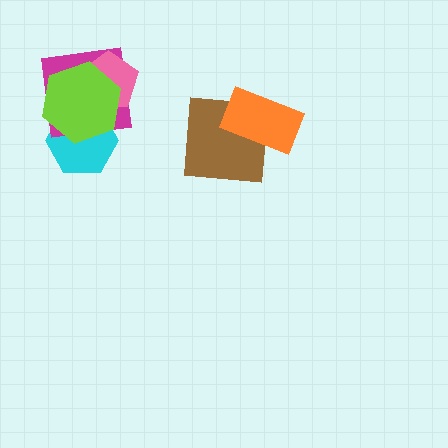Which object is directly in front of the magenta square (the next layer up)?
The pink pentagon is directly in front of the magenta square.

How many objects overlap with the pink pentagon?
2 objects overlap with the pink pentagon.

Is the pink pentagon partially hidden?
Yes, it is partially covered by another shape.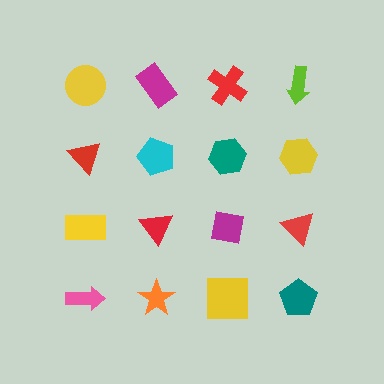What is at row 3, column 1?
A yellow rectangle.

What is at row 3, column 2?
A red triangle.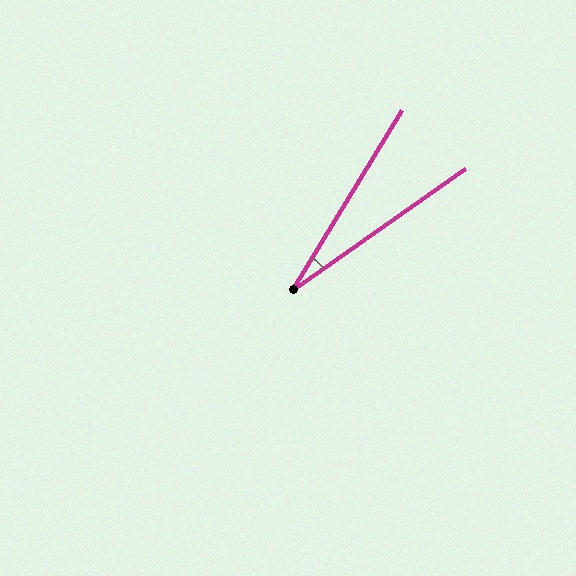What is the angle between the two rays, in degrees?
Approximately 23 degrees.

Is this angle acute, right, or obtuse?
It is acute.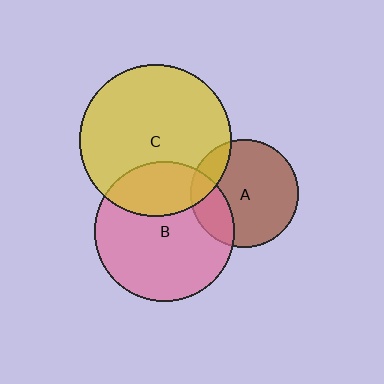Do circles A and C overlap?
Yes.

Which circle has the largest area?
Circle C (yellow).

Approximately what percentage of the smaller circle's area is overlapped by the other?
Approximately 15%.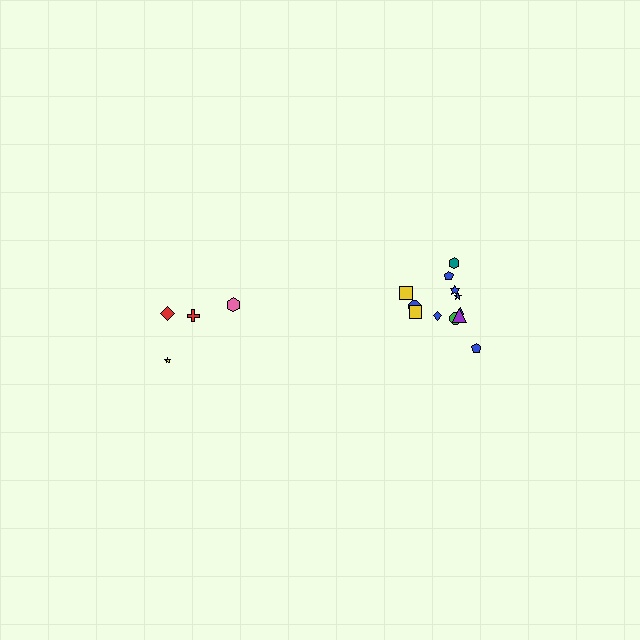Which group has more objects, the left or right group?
The right group.